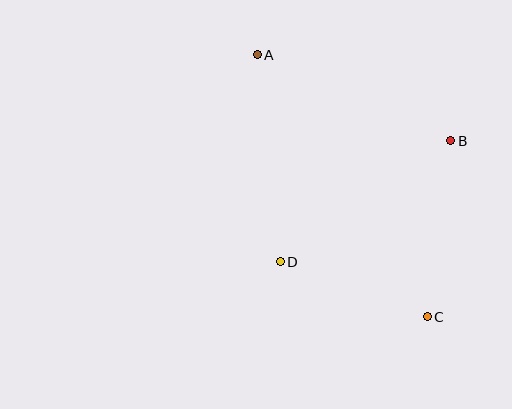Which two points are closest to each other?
Points C and D are closest to each other.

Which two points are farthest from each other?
Points A and C are farthest from each other.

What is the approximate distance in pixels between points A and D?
The distance between A and D is approximately 208 pixels.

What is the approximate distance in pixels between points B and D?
The distance between B and D is approximately 209 pixels.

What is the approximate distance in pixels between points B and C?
The distance between B and C is approximately 178 pixels.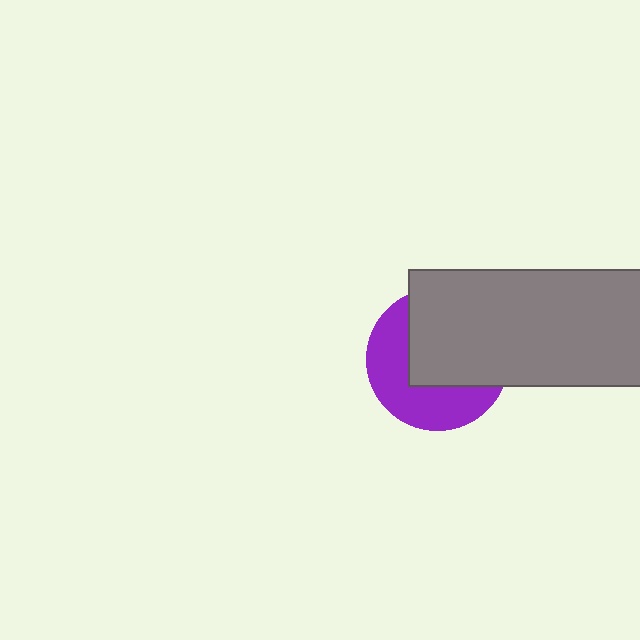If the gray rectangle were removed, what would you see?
You would see the complete purple circle.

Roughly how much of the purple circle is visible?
A small part of it is visible (roughly 45%).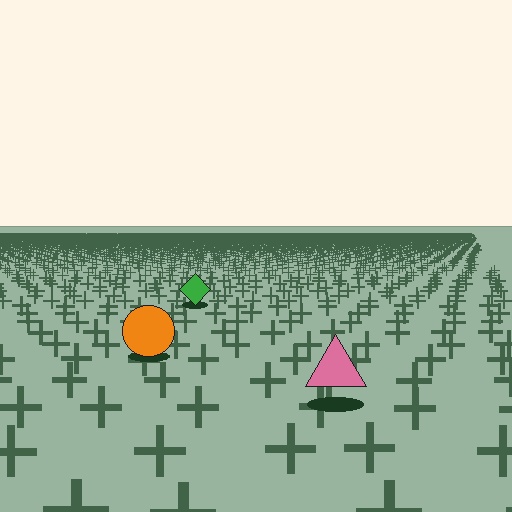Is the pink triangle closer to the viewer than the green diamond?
Yes. The pink triangle is closer — you can tell from the texture gradient: the ground texture is coarser near it.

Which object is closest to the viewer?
The pink triangle is closest. The texture marks near it are larger and more spread out.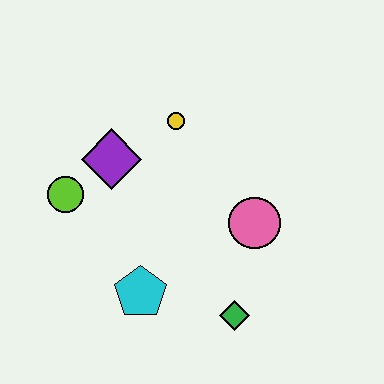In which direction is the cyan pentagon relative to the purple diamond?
The cyan pentagon is below the purple diamond.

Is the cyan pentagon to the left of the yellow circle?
Yes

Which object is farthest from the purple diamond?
The green diamond is farthest from the purple diamond.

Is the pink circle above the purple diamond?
No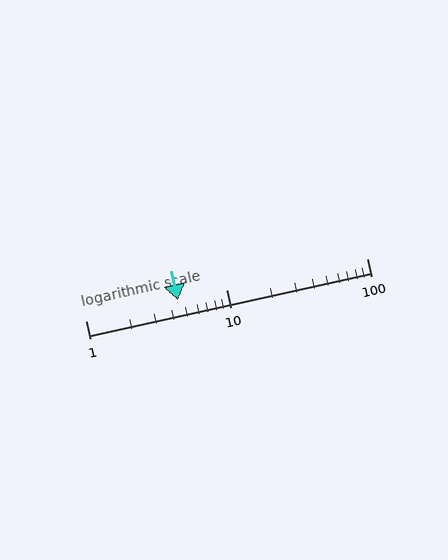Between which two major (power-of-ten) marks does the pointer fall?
The pointer is between 1 and 10.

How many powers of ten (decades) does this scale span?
The scale spans 2 decades, from 1 to 100.